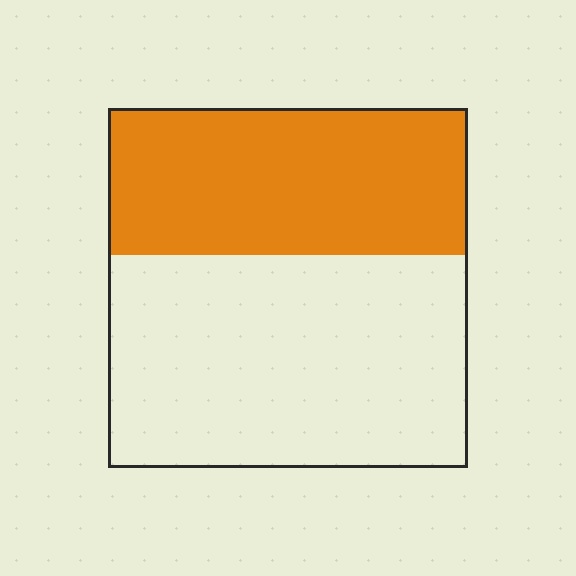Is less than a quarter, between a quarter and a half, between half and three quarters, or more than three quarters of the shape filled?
Between a quarter and a half.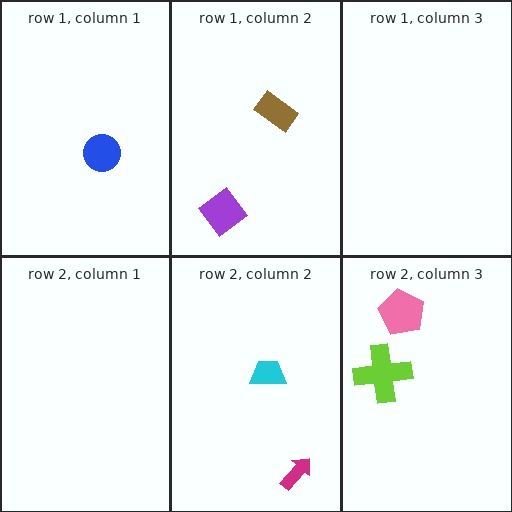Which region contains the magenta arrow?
The row 2, column 2 region.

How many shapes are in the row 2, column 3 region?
2.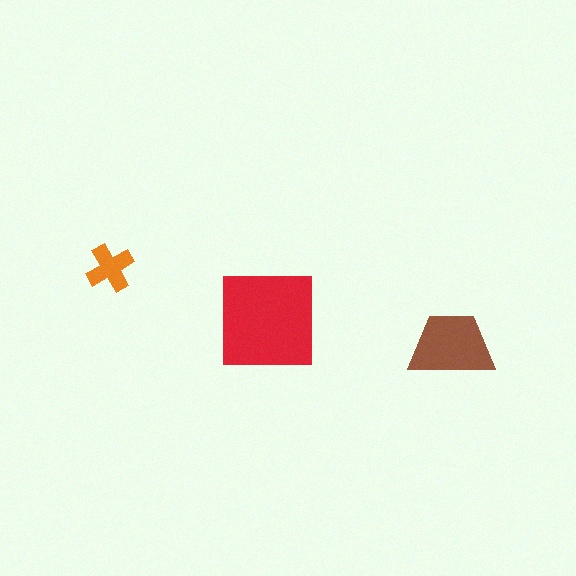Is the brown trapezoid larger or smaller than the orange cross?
Larger.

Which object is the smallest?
The orange cross.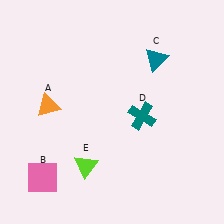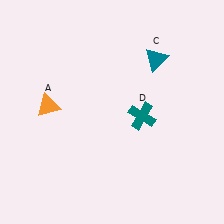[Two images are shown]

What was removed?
The lime triangle (E), the pink square (B) were removed in Image 2.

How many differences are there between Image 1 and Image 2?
There are 2 differences between the two images.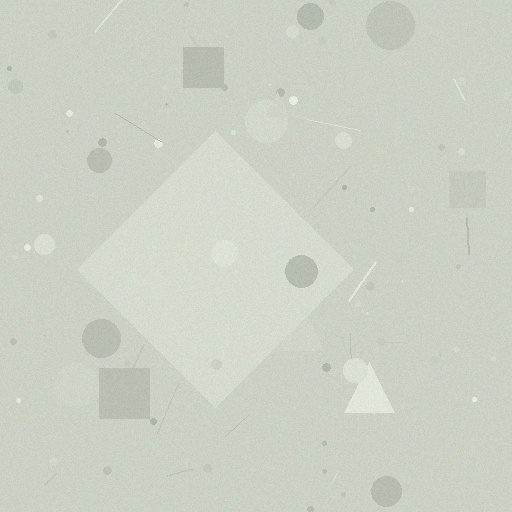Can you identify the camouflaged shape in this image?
The camouflaged shape is a diamond.